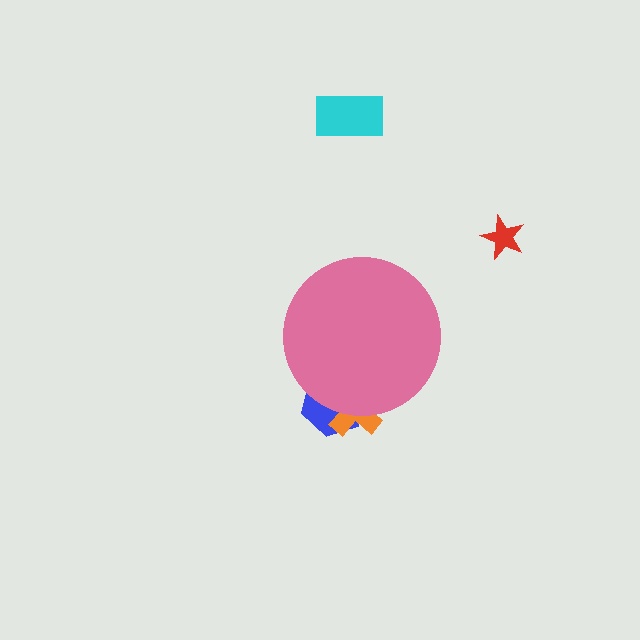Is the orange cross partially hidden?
Yes, the orange cross is partially hidden behind the pink circle.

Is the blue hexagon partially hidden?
Yes, the blue hexagon is partially hidden behind the pink circle.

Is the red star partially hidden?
No, the red star is fully visible.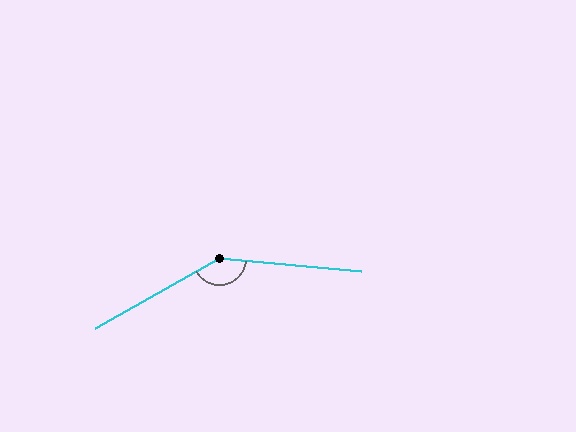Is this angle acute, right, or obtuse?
It is obtuse.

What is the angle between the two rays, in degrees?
Approximately 145 degrees.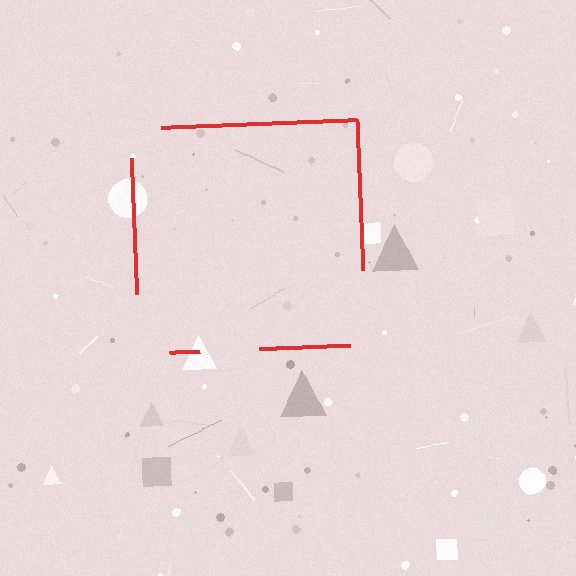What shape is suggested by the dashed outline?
The dashed outline suggests a square.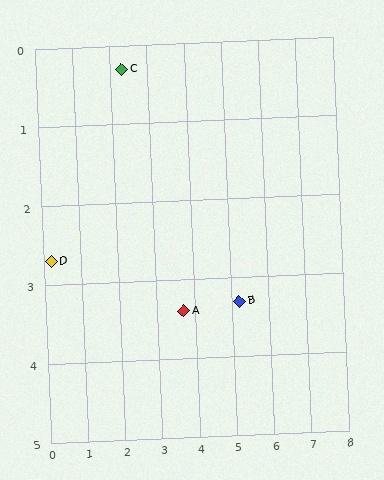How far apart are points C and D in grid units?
Points C and D are about 3.2 grid units apart.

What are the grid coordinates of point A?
Point A is at approximately (3.7, 3.4).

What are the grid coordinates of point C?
Point C is at approximately (2.3, 0.3).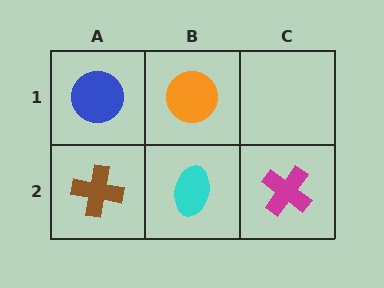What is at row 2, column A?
A brown cross.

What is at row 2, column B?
A cyan ellipse.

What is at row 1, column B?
An orange circle.